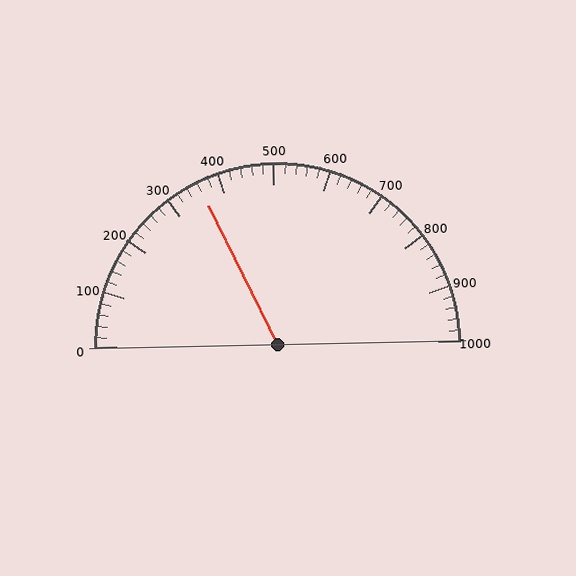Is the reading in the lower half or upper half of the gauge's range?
The reading is in the lower half of the range (0 to 1000).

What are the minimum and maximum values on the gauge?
The gauge ranges from 0 to 1000.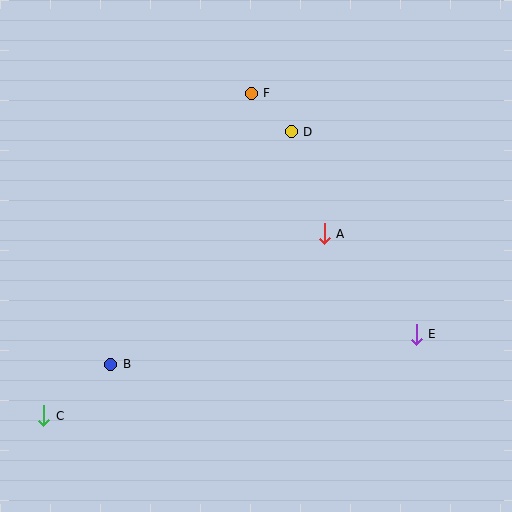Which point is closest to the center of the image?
Point A at (324, 234) is closest to the center.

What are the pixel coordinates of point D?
Point D is at (291, 132).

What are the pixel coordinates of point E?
Point E is at (416, 334).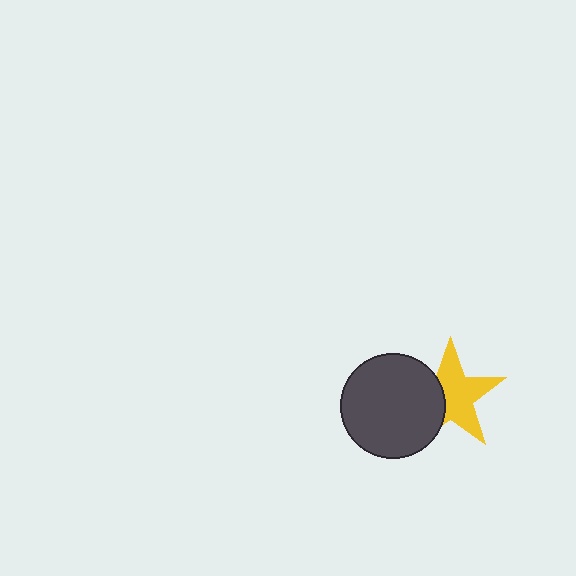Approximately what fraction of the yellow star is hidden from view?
Roughly 36% of the yellow star is hidden behind the dark gray circle.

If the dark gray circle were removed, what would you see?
You would see the complete yellow star.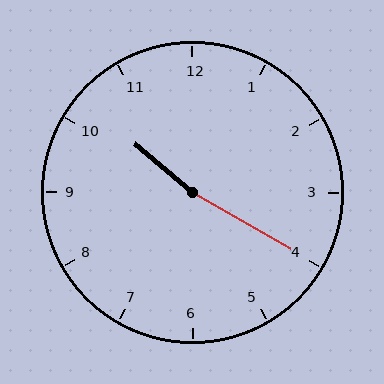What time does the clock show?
10:20.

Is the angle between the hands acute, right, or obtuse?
It is obtuse.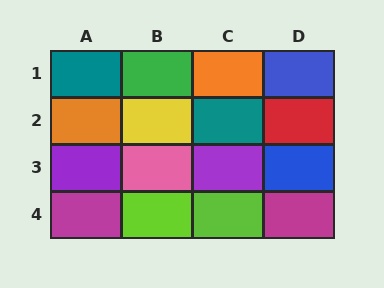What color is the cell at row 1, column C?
Orange.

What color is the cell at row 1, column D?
Blue.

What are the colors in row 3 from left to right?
Purple, pink, purple, blue.